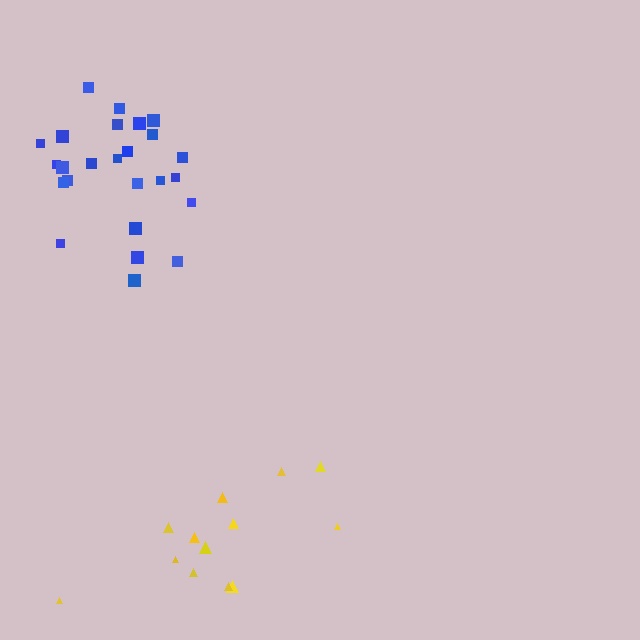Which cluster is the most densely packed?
Blue.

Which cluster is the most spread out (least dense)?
Yellow.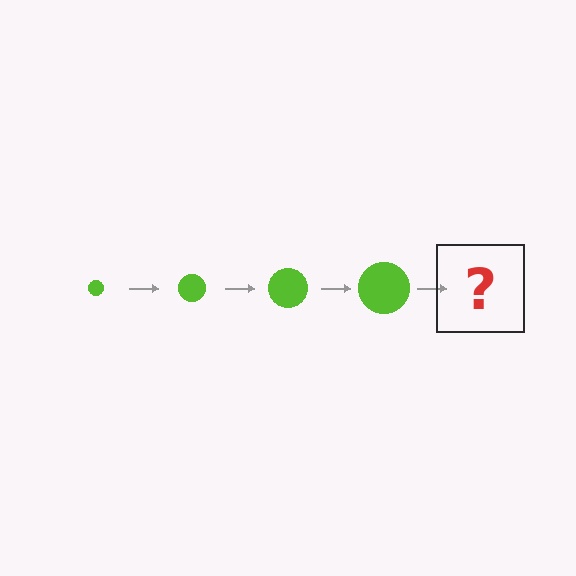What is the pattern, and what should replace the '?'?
The pattern is that the circle gets progressively larger each step. The '?' should be a lime circle, larger than the previous one.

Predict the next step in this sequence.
The next step is a lime circle, larger than the previous one.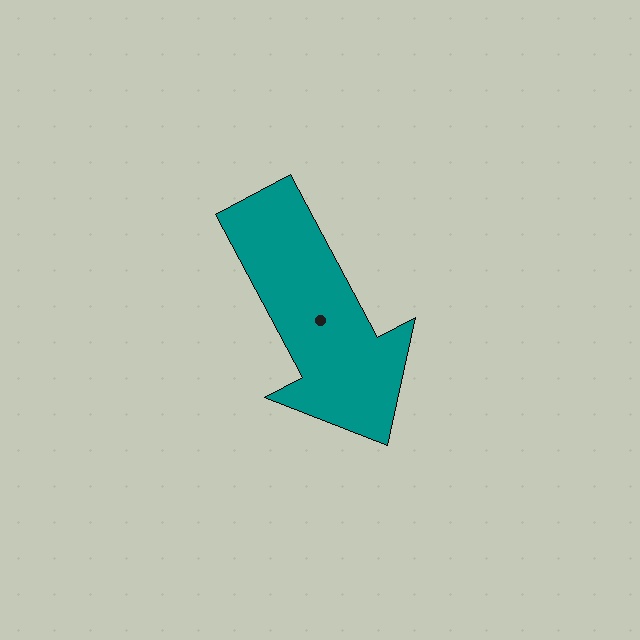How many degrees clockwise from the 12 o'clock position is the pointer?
Approximately 152 degrees.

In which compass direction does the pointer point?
Southeast.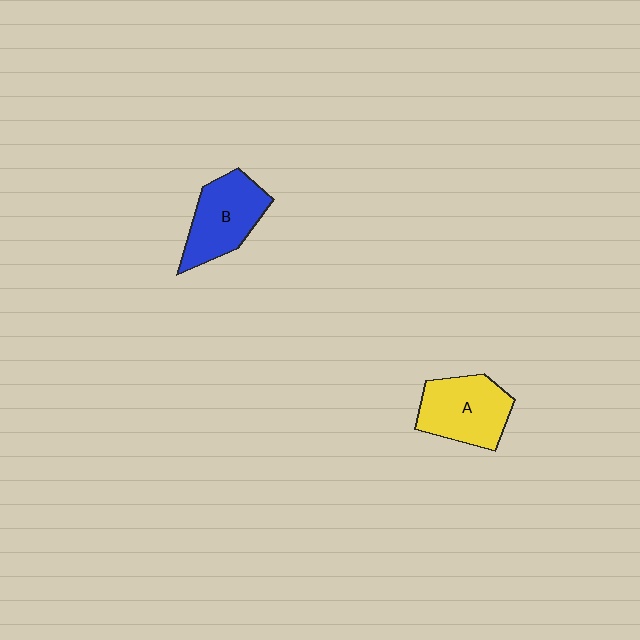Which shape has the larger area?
Shape A (yellow).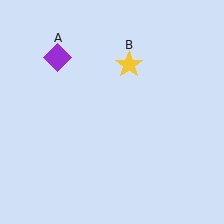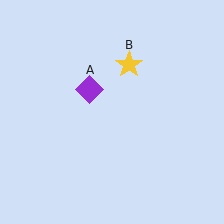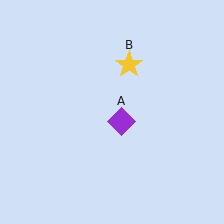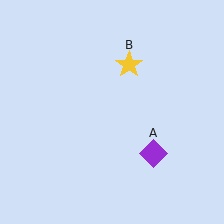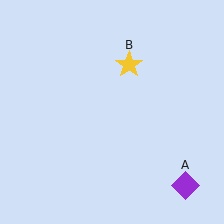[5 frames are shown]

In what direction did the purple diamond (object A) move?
The purple diamond (object A) moved down and to the right.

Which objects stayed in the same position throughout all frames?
Yellow star (object B) remained stationary.